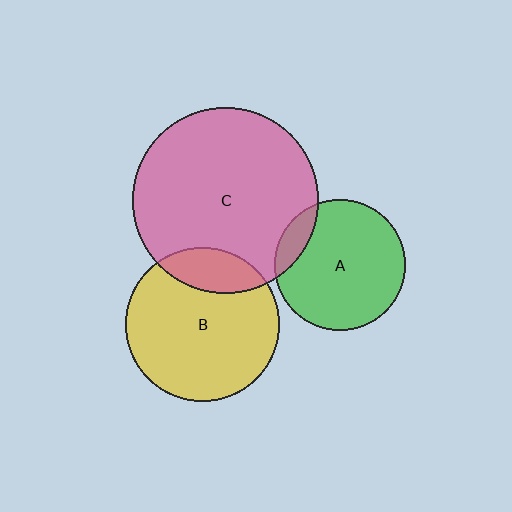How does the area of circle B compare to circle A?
Approximately 1.4 times.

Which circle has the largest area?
Circle C (pink).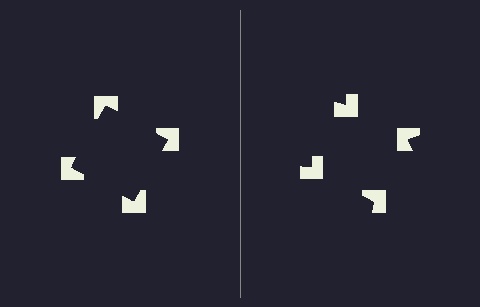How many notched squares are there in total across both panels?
8 — 4 on each side.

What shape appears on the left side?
An illusory square.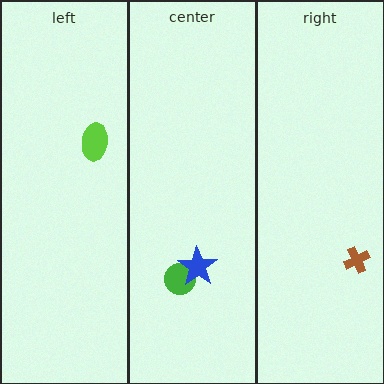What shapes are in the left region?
The lime ellipse.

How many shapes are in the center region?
2.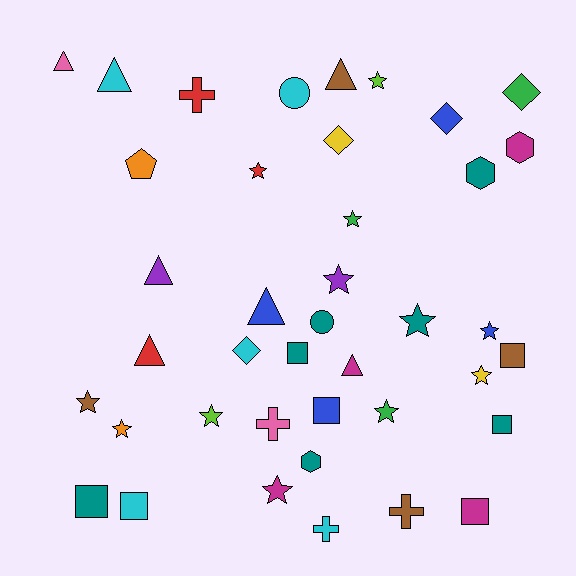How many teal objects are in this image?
There are 7 teal objects.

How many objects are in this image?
There are 40 objects.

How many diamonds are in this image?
There are 4 diamonds.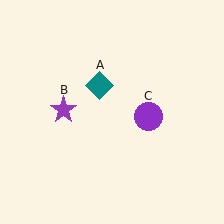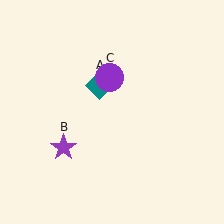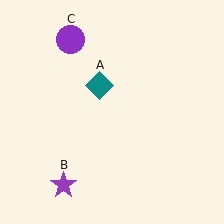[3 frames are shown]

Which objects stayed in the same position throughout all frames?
Teal diamond (object A) remained stationary.